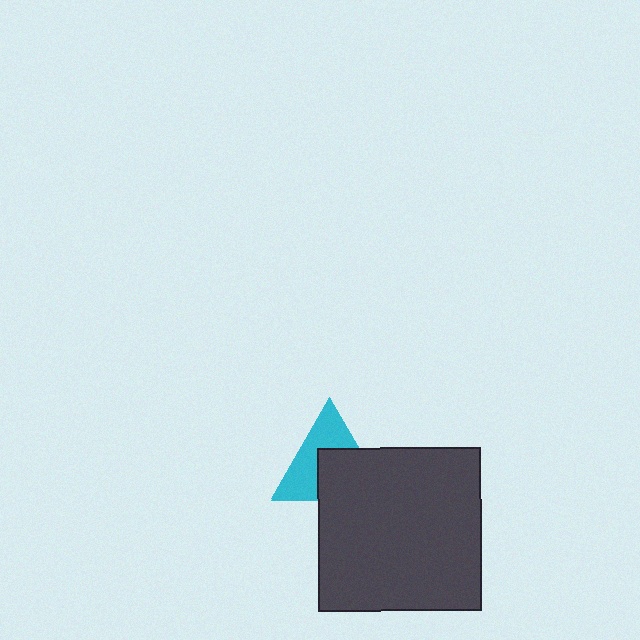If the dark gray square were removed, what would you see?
You would see the complete cyan triangle.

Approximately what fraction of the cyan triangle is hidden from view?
Roughly 50% of the cyan triangle is hidden behind the dark gray square.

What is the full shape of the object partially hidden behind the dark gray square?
The partially hidden object is a cyan triangle.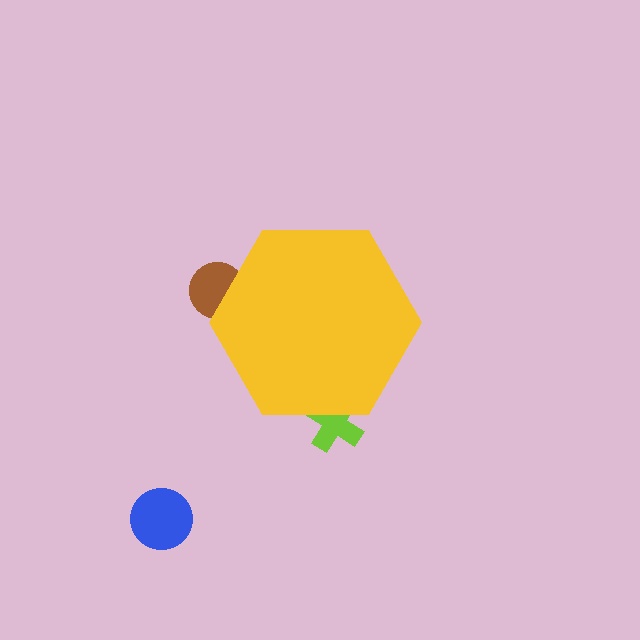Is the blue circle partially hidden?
No, the blue circle is fully visible.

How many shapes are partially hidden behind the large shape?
2 shapes are partially hidden.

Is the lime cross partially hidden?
Yes, the lime cross is partially hidden behind the yellow hexagon.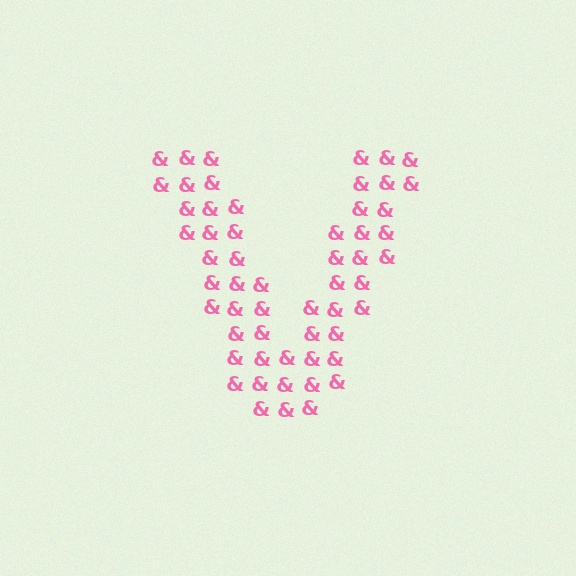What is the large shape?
The large shape is the letter V.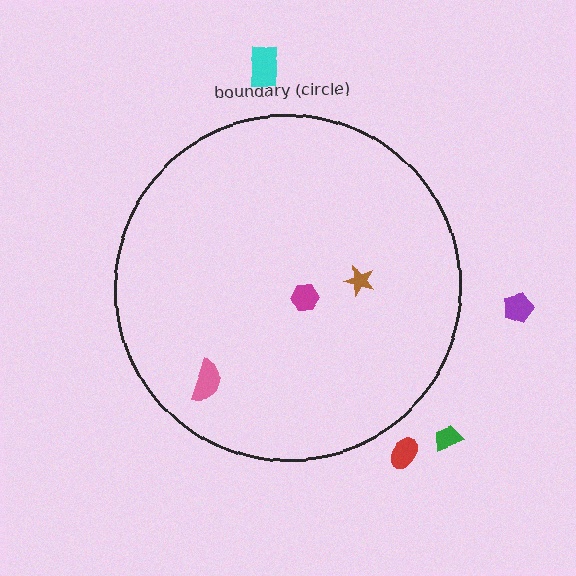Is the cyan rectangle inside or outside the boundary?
Outside.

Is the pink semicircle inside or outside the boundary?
Inside.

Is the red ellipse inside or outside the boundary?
Outside.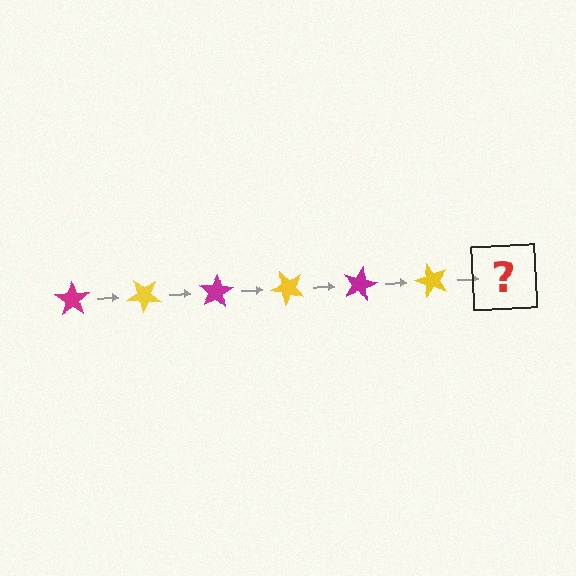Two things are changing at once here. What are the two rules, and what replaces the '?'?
The two rules are that it rotates 40 degrees each step and the color cycles through magenta and yellow. The '?' should be a magenta star, rotated 240 degrees from the start.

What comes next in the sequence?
The next element should be a magenta star, rotated 240 degrees from the start.